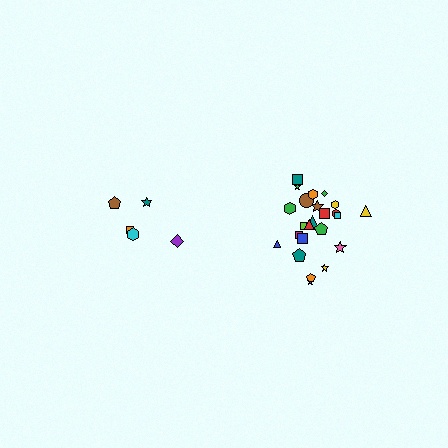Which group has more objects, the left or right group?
The right group.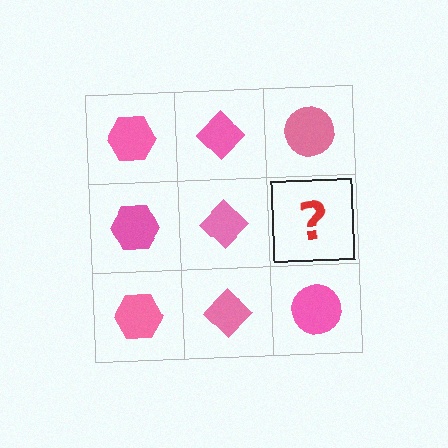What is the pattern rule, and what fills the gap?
The rule is that each column has a consistent shape. The gap should be filled with a pink circle.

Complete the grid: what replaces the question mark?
The question mark should be replaced with a pink circle.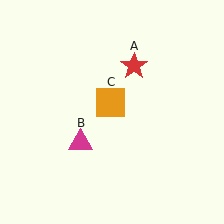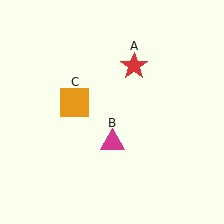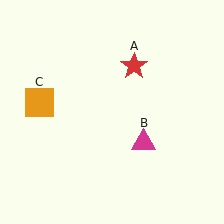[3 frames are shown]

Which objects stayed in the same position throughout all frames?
Red star (object A) remained stationary.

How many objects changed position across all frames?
2 objects changed position: magenta triangle (object B), orange square (object C).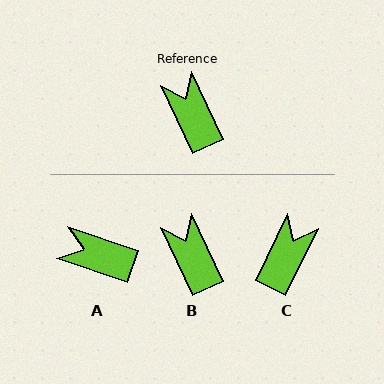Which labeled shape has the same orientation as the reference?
B.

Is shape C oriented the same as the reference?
No, it is off by about 51 degrees.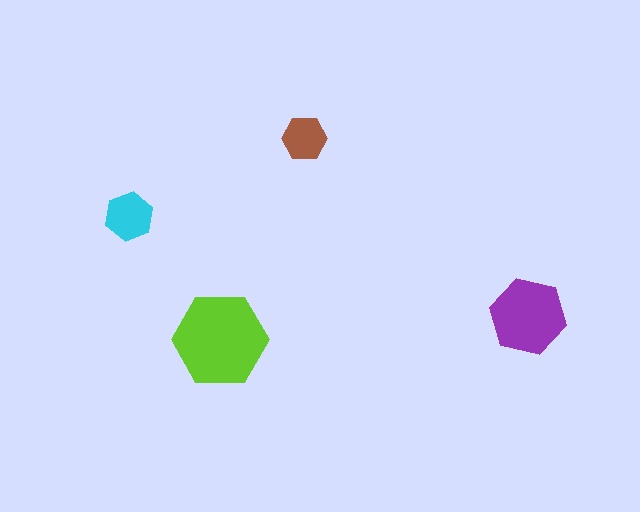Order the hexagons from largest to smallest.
the lime one, the purple one, the cyan one, the brown one.